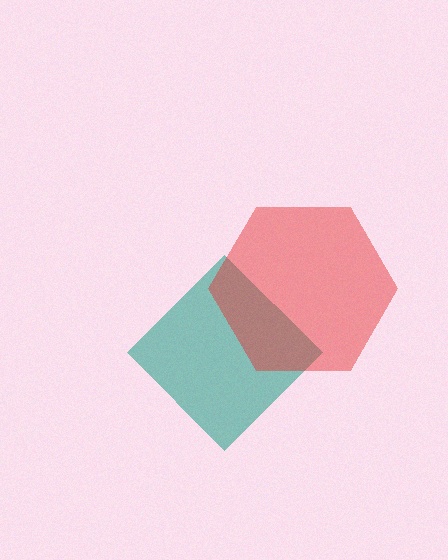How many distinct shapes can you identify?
There are 2 distinct shapes: a teal diamond, a red hexagon.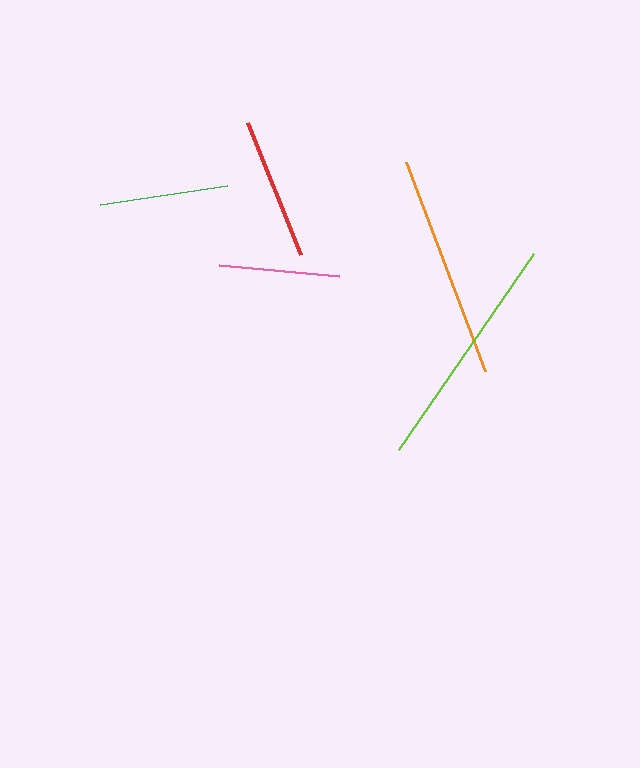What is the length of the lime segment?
The lime segment is approximately 238 pixels long.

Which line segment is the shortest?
The pink line is the shortest at approximately 121 pixels.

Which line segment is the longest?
The lime line is the longest at approximately 238 pixels.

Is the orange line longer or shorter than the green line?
The orange line is longer than the green line.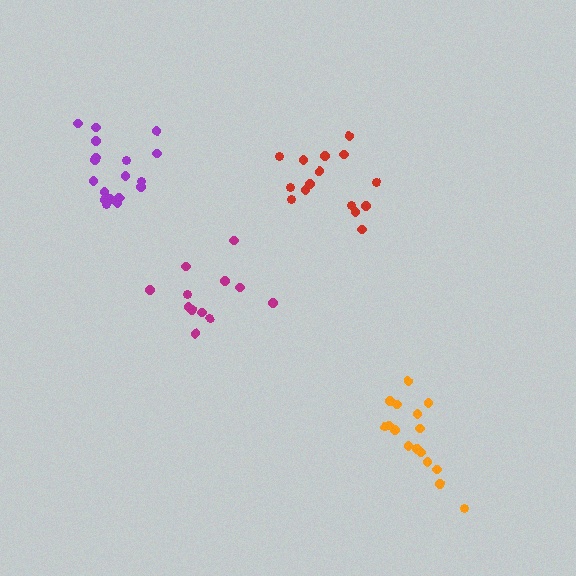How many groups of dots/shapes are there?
There are 4 groups.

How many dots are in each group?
Group 1: 18 dots, Group 2: 15 dots, Group 3: 12 dots, Group 4: 17 dots (62 total).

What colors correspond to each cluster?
The clusters are colored: purple, red, magenta, orange.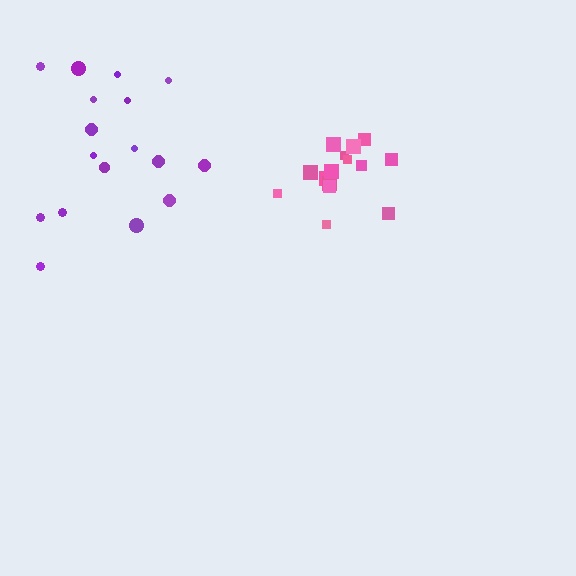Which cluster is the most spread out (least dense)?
Purple.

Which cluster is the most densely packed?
Pink.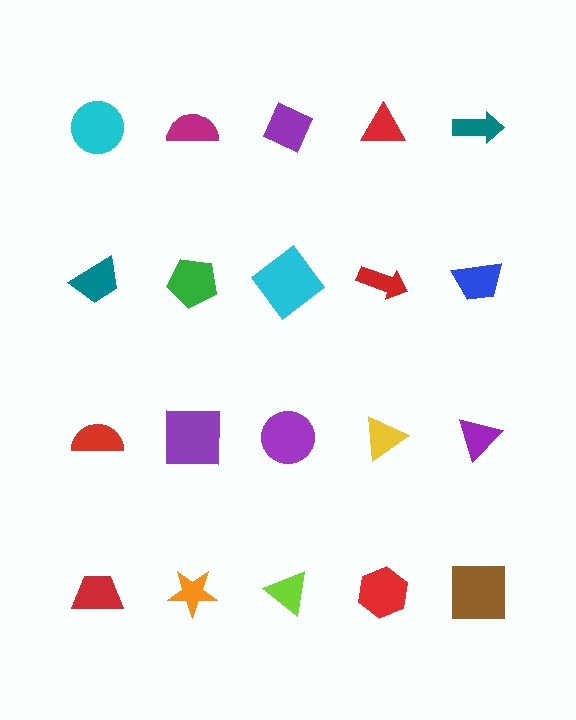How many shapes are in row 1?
5 shapes.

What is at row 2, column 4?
A red arrow.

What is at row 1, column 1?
A cyan circle.